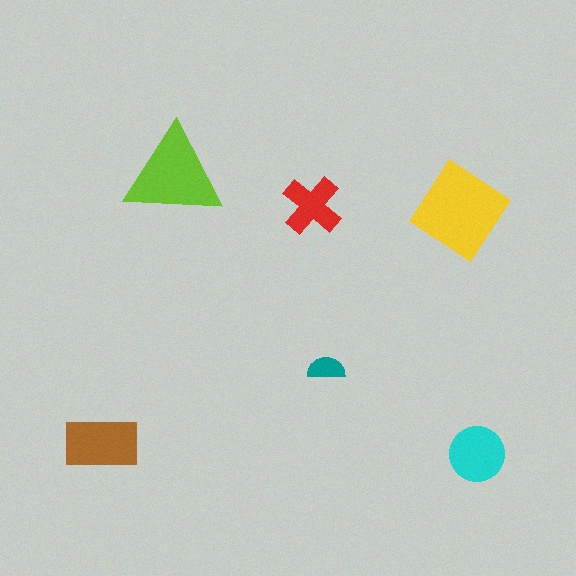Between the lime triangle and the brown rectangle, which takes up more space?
The lime triangle.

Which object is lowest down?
The cyan circle is bottommost.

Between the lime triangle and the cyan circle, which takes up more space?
The lime triangle.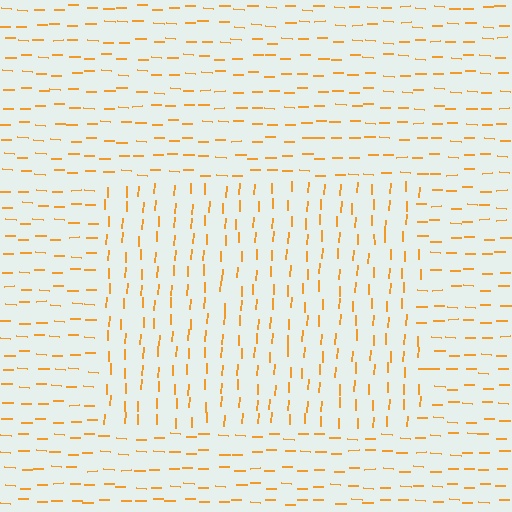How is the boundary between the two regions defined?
The boundary is defined purely by a change in line orientation (approximately 89 degrees difference). All lines are the same color and thickness.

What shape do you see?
I see a rectangle.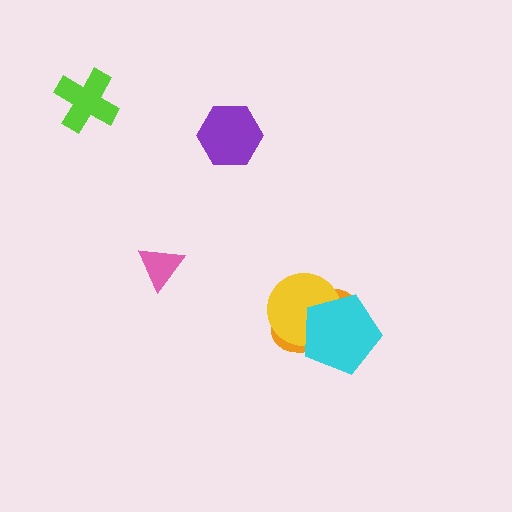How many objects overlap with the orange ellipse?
2 objects overlap with the orange ellipse.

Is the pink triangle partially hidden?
No, no other shape covers it.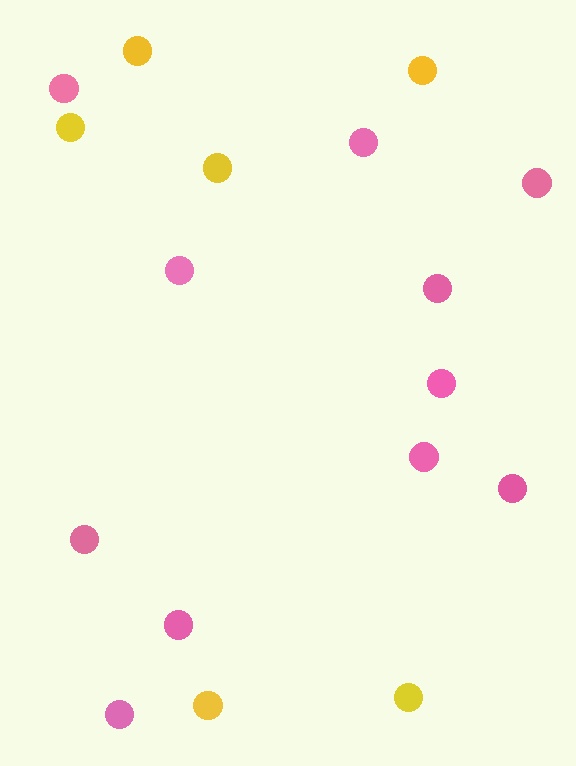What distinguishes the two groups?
There are 2 groups: one group of yellow circles (6) and one group of pink circles (11).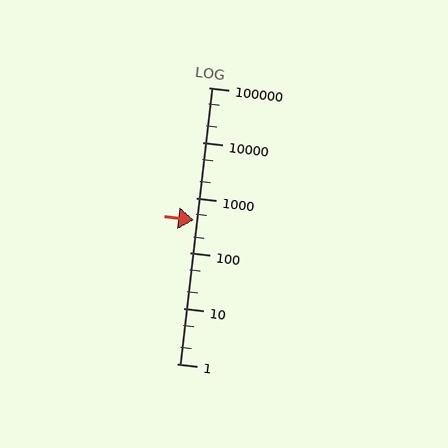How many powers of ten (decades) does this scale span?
The scale spans 5 decades, from 1 to 100000.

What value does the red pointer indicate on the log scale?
The pointer indicates approximately 390.